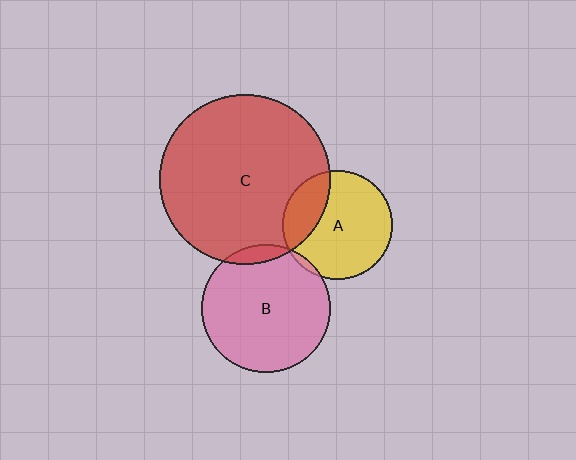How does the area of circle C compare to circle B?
Approximately 1.8 times.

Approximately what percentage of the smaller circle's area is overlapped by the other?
Approximately 25%.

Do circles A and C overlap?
Yes.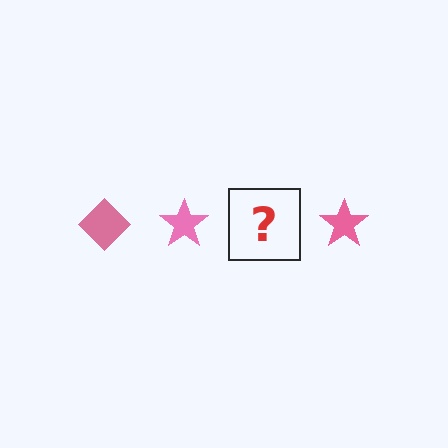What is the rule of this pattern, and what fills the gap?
The rule is that the pattern cycles through diamond, star shapes in pink. The gap should be filled with a pink diamond.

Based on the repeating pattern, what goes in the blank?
The blank should be a pink diamond.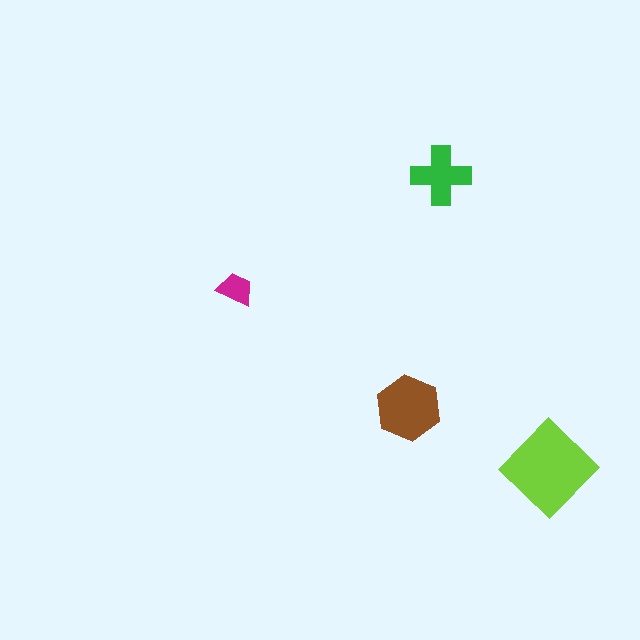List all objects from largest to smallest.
The lime diamond, the brown hexagon, the green cross, the magenta trapezoid.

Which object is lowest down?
The lime diamond is bottommost.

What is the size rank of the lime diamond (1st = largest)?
1st.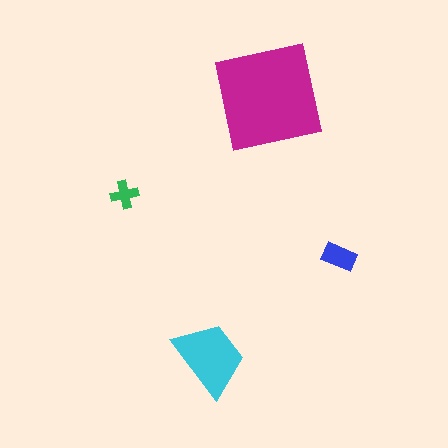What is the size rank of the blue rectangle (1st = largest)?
3rd.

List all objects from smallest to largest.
The green cross, the blue rectangle, the cyan trapezoid, the magenta square.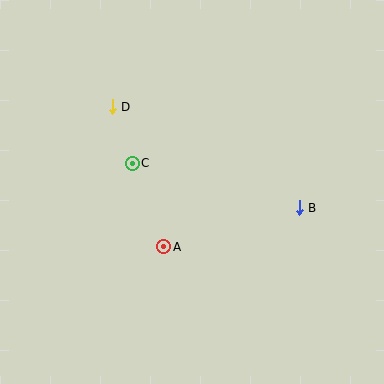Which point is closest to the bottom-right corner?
Point B is closest to the bottom-right corner.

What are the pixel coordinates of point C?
Point C is at (132, 163).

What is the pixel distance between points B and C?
The distance between B and C is 173 pixels.